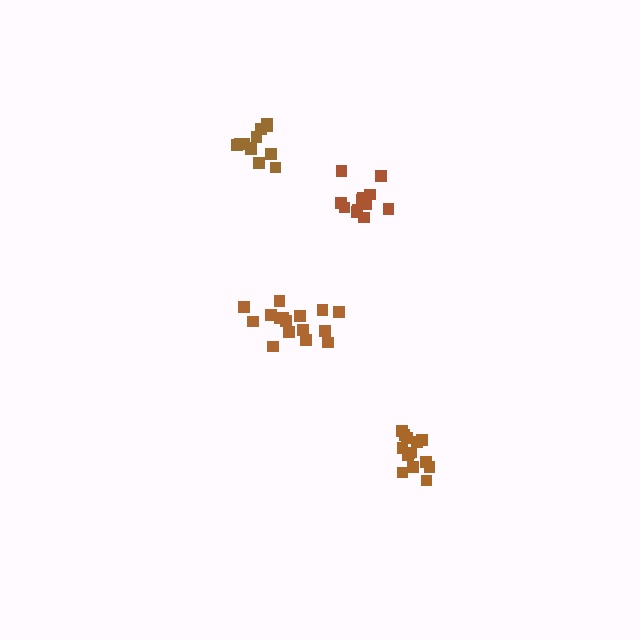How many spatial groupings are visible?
There are 4 spatial groupings.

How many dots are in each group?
Group 1: 14 dots, Group 2: 12 dots, Group 3: 16 dots, Group 4: 12 dots (54 total).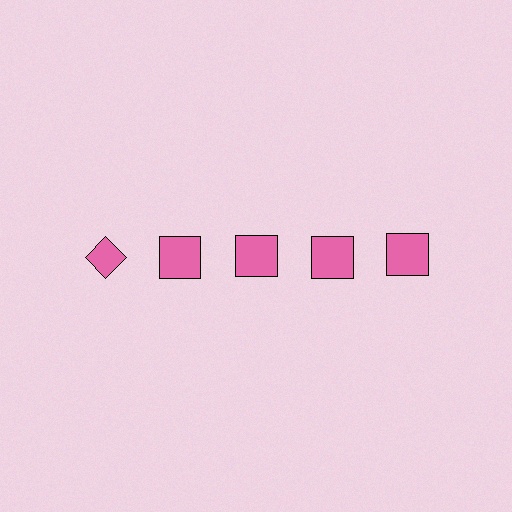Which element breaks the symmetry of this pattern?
The pink diamond in the top row, leftmost column breaks the symmetry. All other shapes are pink squares.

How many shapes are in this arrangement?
There are 5 shapes arranged in a grid pattern.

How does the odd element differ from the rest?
It has a different shape: diamond instead of square.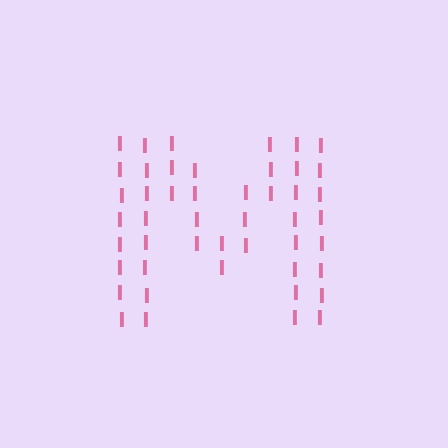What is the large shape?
The large shape is the letter M.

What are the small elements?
The small elements are letter I's.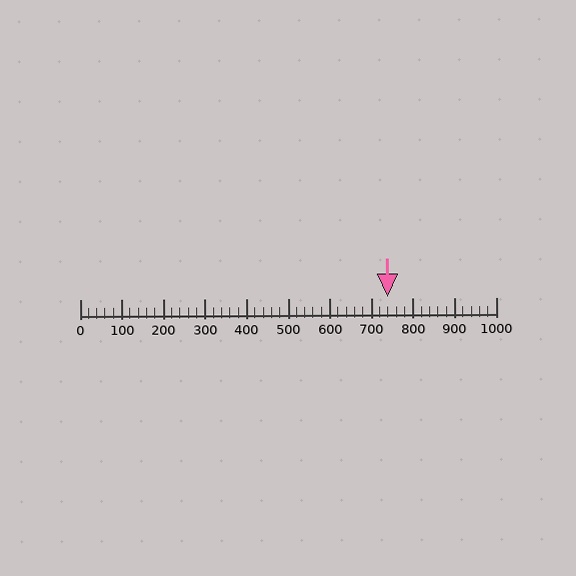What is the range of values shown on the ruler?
The ruler shows values from 0 to 1000.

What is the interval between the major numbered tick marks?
The major tick marks are spaced 100 units apart.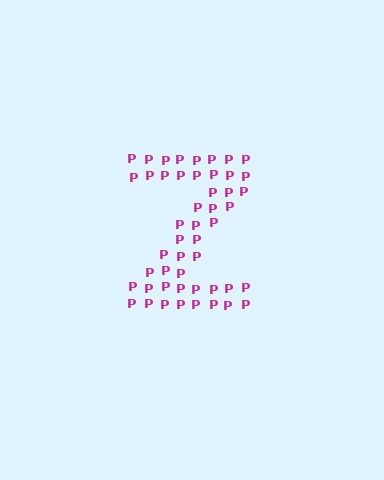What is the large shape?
The large shape is the letter Z.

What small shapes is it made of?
It is made of small letter P's.